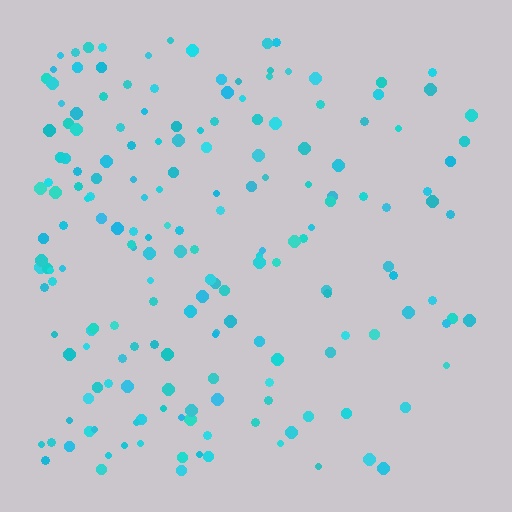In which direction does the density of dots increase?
From right to left, with the left side densest.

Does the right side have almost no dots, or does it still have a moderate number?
Still a moderate number, just noticeably fewer than the left.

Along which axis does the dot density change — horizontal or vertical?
Horizontal.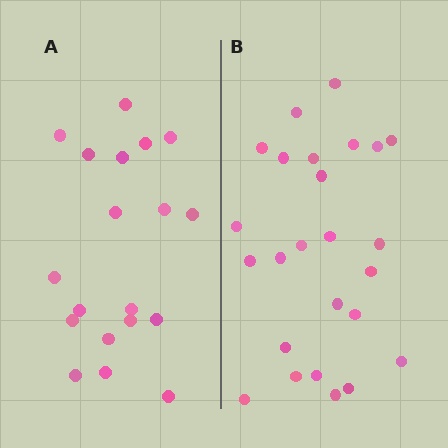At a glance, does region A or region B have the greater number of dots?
Region B (the right region) has more dots.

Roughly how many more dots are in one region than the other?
Region B has about 6 more dots than region A.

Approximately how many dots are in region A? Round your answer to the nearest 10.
About 20 dots. (The exact count is 19, which rounds to 20.)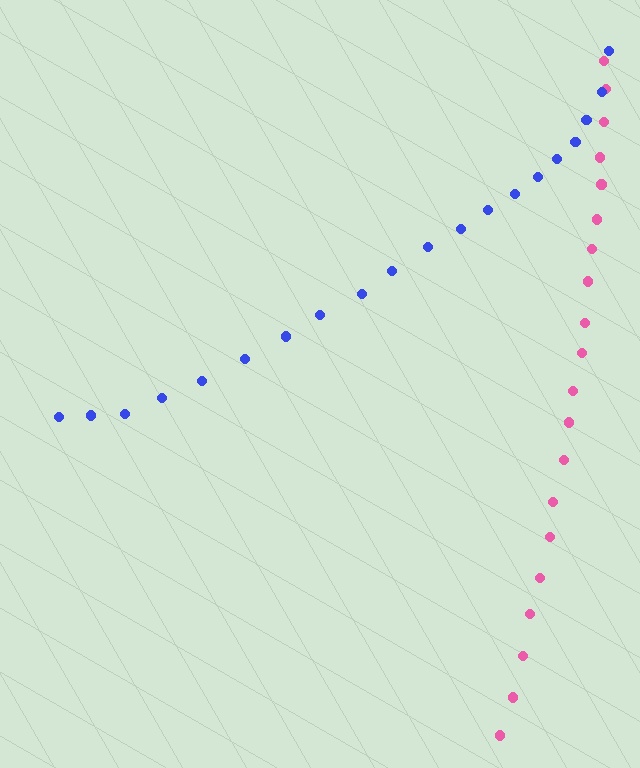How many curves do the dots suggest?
There are 2 distinct paths.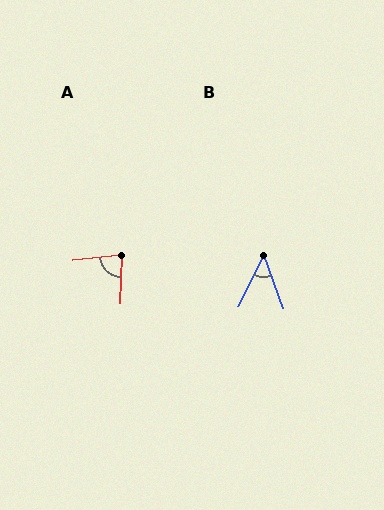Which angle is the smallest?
B, at approximately 46 degrees.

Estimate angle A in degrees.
Approximately 82 degrees.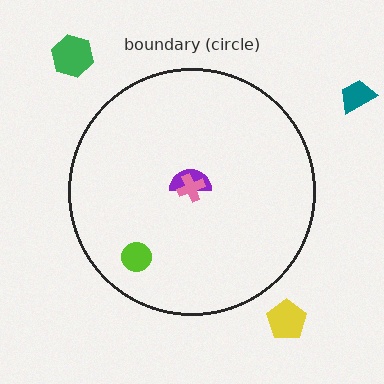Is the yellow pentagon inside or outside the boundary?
Outside.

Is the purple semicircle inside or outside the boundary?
Inside.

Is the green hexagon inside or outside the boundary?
Outside.